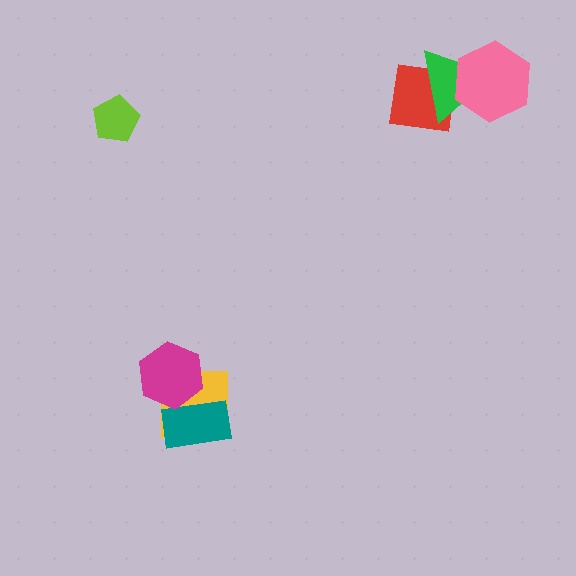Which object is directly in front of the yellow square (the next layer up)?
The teal rectangle is directly in front of the yellow square.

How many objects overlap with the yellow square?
2 objects overlap with the yellow square.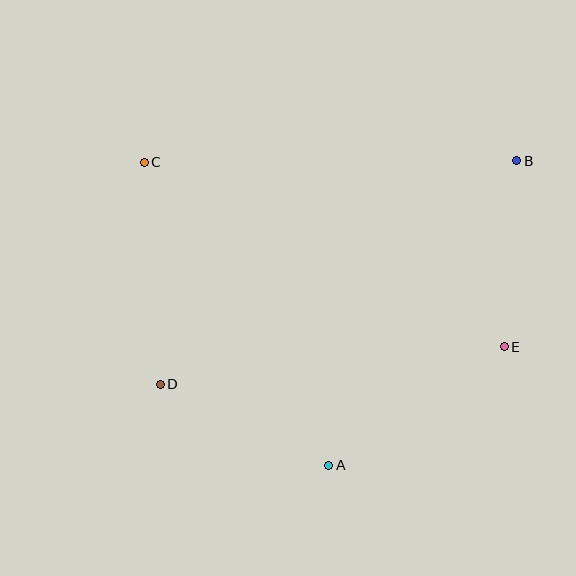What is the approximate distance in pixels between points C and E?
The distance between C and E is approximately 404 pixels.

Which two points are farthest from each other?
Points B and D are farthest from each other.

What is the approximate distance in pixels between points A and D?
The distance between A and D is approximately 187 pixels.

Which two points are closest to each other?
Points B and E are closest to each other.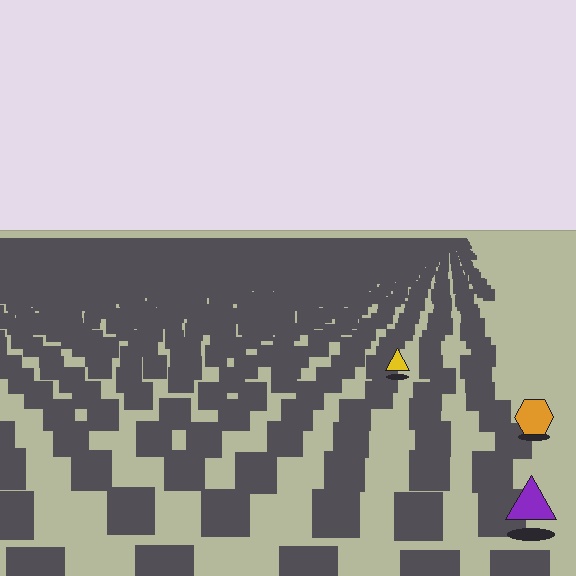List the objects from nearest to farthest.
From nearest to farthest: the purple triangle, the orange hexagon, the yellow triangle.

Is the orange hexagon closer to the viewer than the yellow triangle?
Yes. The orange hexagon is closer — you can tell from the texture gradient: the ground texture is coarser near it.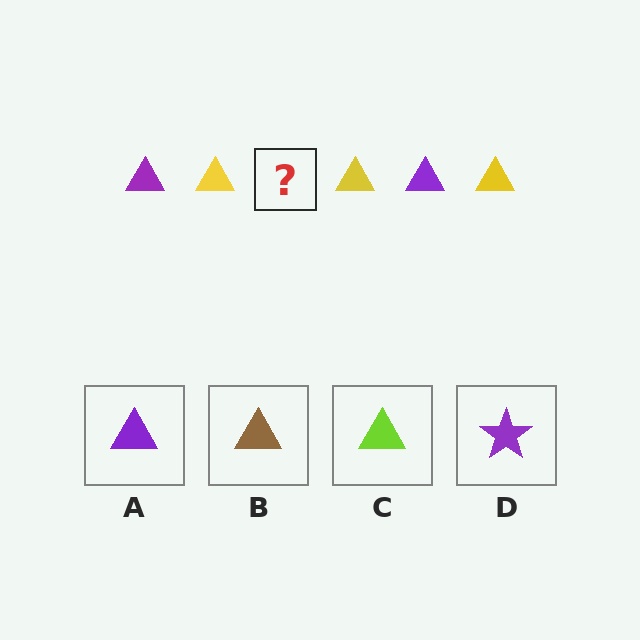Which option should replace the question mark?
Option A.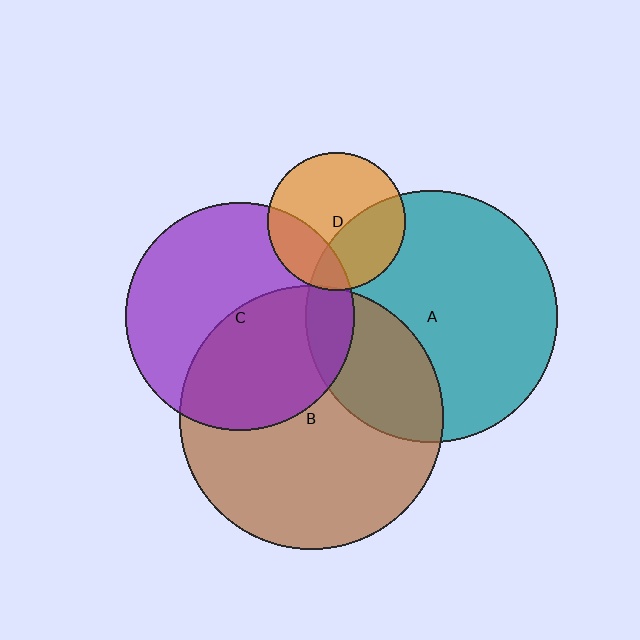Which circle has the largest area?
Circle B (brown).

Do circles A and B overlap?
Yes.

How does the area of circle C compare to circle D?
Approximately 2.7 times.